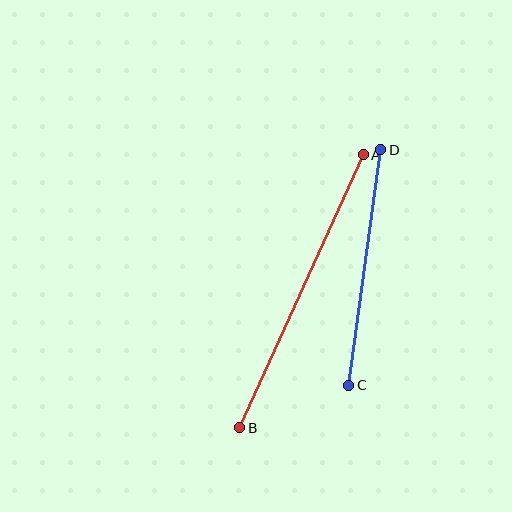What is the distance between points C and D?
The distance is approximately 238 pixels.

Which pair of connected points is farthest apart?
Points A and B are farthest apart.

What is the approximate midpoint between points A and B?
The midpoint is at approximately (301, 291) pixels.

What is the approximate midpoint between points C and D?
The midpoint is at approximately (365, 267) pixels.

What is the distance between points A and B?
The distance is approximately 300 pixels.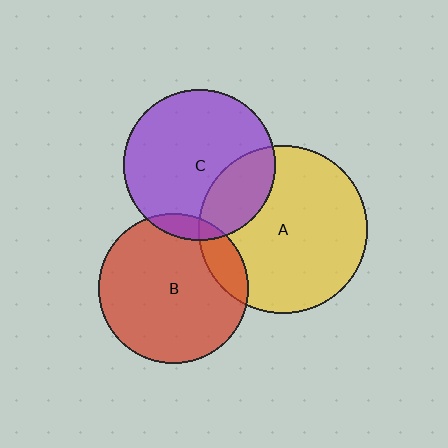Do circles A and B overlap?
Yes.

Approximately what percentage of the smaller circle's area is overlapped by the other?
Approximately 15%.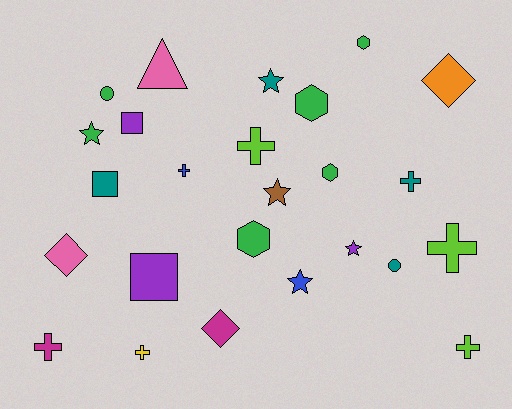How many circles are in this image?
There are 2 circles.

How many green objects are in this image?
There are 6 green objects.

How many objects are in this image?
There are 25 objects.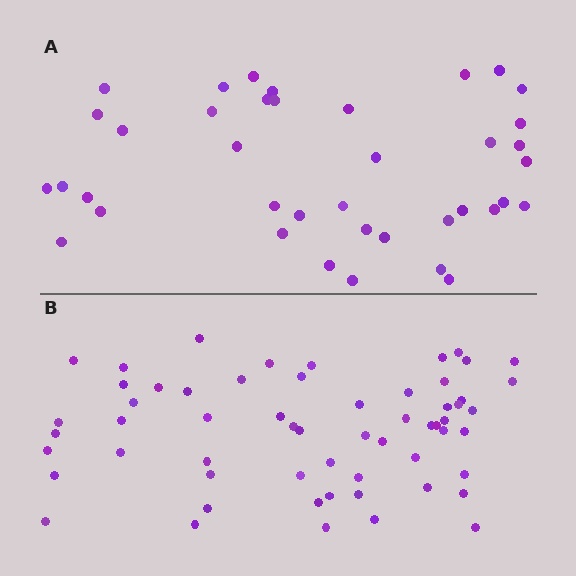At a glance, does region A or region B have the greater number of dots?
Region B (the bottom region) has more dots.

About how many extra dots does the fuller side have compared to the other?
Region B has approximately 20 more dots than region A.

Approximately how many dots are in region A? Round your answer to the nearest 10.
About 40 dots. (The exact count is 39, which rounds to 40.)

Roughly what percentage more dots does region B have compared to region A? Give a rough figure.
About 50% more.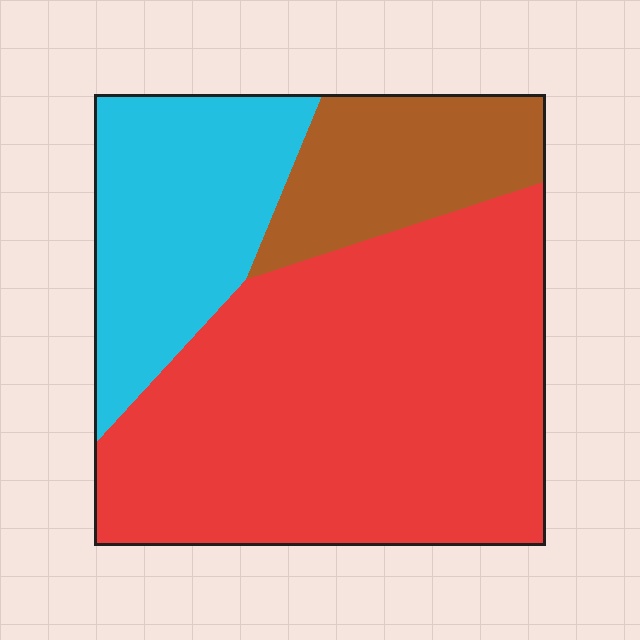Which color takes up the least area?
Brown, at roughly 15%.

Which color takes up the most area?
Red, at roughly 60%.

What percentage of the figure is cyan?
Cyan takes up about one quarter (1/4) of the figure.